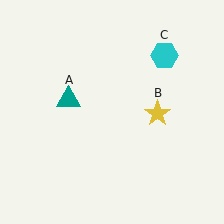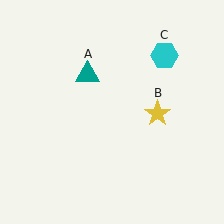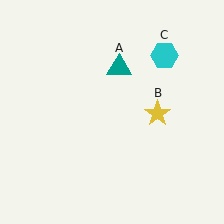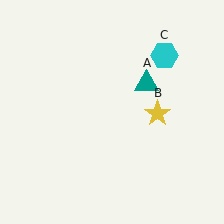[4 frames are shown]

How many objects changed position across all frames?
1 object changed position: teal triangle (object A).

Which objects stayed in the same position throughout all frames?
Yellow star (object B) and cyan hexagon (object C) remained stationary.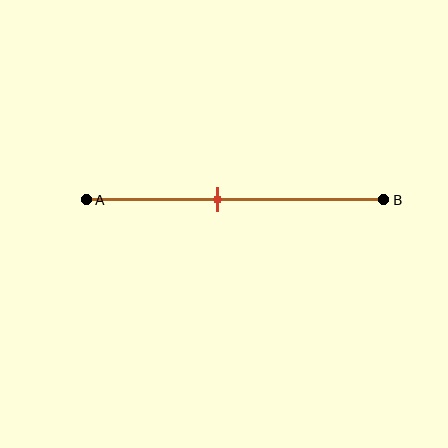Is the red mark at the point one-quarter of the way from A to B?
No, the mark is at about 45% from A, not at the 25% one-quarter point.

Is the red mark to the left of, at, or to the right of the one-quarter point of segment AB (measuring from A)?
The red mark is to the right of the one-quarter point of segment AB.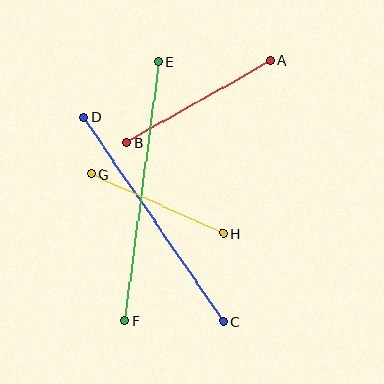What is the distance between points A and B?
The distance is approximately 166 pixels.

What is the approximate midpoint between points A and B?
The midpoint is at approximately (198, 102) pixels.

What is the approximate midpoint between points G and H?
The midpoint is at approximately (158, 204) pixels.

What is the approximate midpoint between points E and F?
The midpoint is at approximately (142, 191) pixels.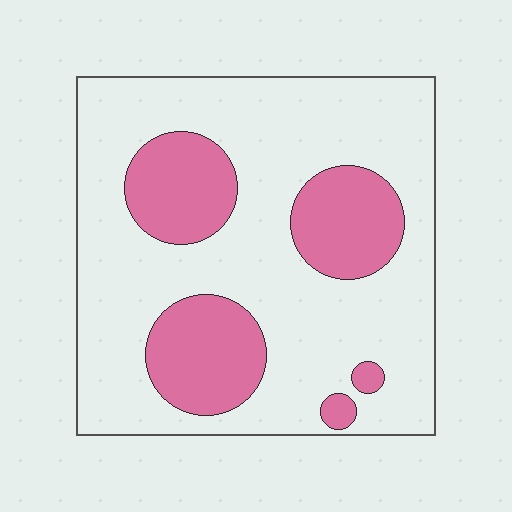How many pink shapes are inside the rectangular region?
5.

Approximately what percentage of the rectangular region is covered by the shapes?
Approximately 25%.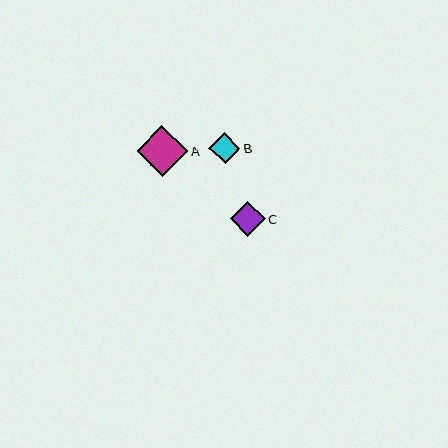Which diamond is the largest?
Diamond A is the largest with a size of approximately 51 pixels.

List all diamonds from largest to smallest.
From largest to smallest: A, C, B.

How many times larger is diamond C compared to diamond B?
Diamond C is approximately 1.1 times the size of diamond B.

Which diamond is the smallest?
Diamond B is the smallest with a size of approximately 31 pixels.